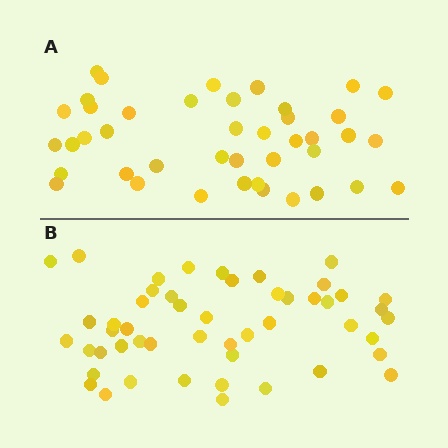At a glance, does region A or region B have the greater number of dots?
Region B (the bottom region) has more dots.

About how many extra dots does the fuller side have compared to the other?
Region B has roughly 8 or so more dots than region A.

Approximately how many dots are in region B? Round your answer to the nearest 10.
About 50 dots.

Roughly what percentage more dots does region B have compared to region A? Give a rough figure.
About 20% more.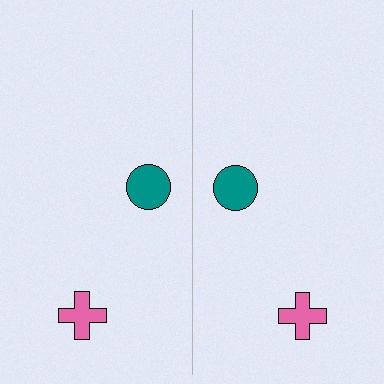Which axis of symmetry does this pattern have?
The pattern has a vertical axis of symmetry running through the center of the image.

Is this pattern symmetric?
Yes, this pattern has bilateral (reflection) symmetry.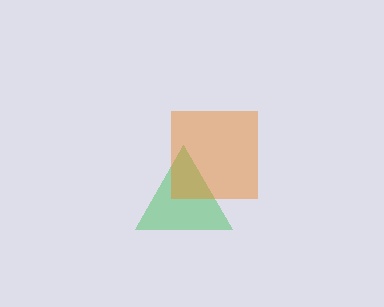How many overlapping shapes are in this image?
There are 2 overlapping shapes in the image.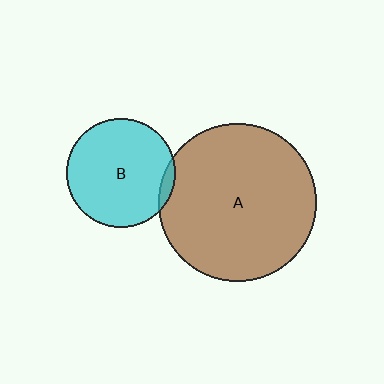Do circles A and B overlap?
Yes.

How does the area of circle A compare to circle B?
Approximately 2.1 times.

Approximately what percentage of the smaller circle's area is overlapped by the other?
Approximately 5%.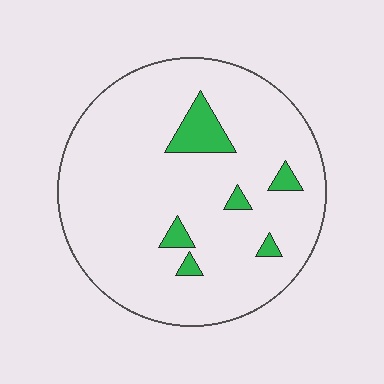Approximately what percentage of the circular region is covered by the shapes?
Approximately 10%.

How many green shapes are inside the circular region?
6.